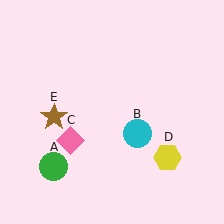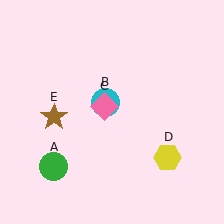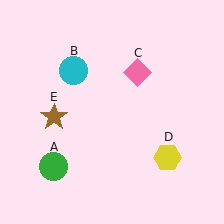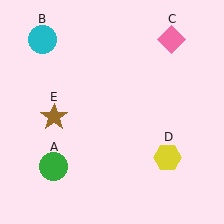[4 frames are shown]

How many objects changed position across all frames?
2 objects changed position: cyan circle (object B), pink diamond (object C).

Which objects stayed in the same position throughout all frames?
Green circle (object A) and yellow hexagon (object D) and brown star (object E) remained stationary.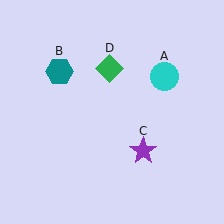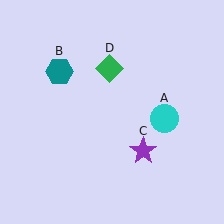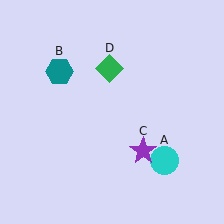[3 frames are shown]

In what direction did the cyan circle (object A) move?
The cyan circle (object A) moved down.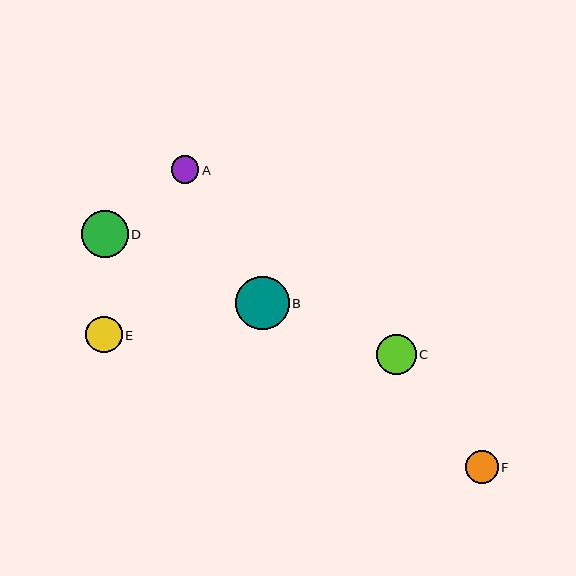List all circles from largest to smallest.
From largest to smallest: B, D, C, E, F, A.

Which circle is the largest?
Circle B is the largest with a size of approximately 54 pixels.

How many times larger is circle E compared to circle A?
Circle E is approximately 1.3 times the size of circle A.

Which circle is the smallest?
Circle A is the smallest with a size of approximately 28 pixels.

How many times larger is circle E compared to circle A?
Circle E is approximately 1.3 times the size of circle A.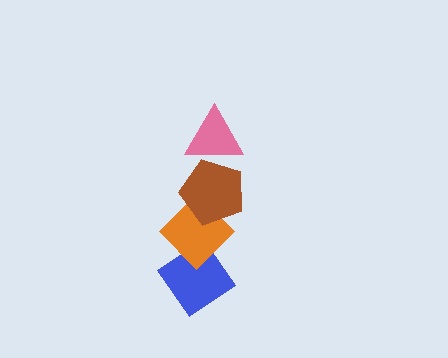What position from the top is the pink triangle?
The pink triangle is 1st from the top.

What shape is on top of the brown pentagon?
The pink triangle is on top of the brown pentagon.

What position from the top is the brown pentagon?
The brown pentagon is 2nd from the top.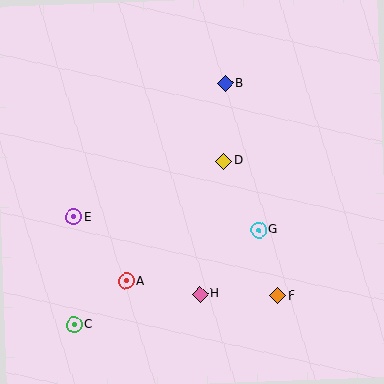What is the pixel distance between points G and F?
The distance between G and F is 68 pixels.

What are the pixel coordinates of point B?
Point B is at (225, 83).